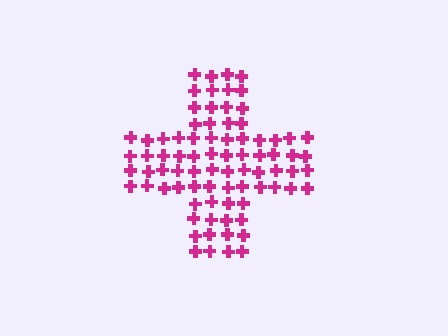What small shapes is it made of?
It is made of small crosses.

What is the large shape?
The large shape is a cross.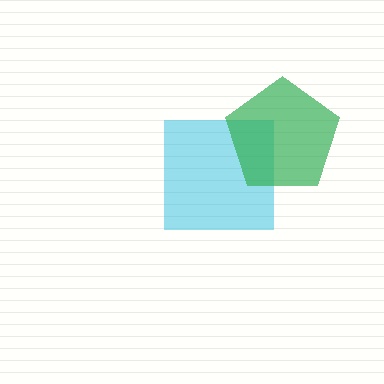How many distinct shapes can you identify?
There are 2 distinct shapes: a cyan square, a green pentagon.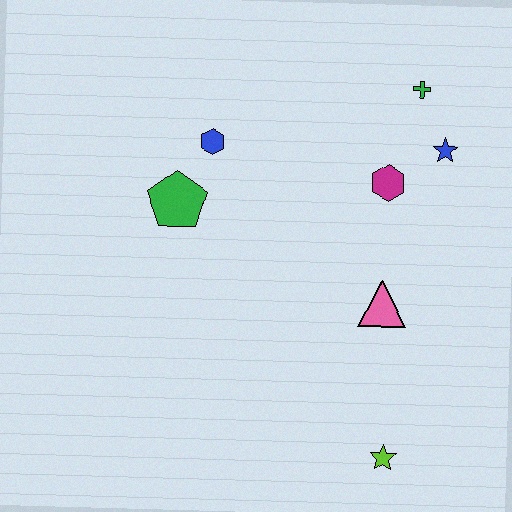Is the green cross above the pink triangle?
Yes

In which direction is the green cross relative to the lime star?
The green cross is above the lime star.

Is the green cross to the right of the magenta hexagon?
Yes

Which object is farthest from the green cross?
The lime star is farthest from the green cross.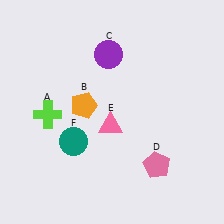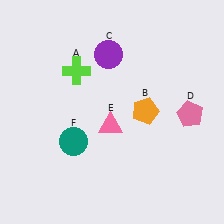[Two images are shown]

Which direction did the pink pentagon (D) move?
The pink pentagon (D) moved up.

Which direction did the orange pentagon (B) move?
The orange pentagon (B) moved right.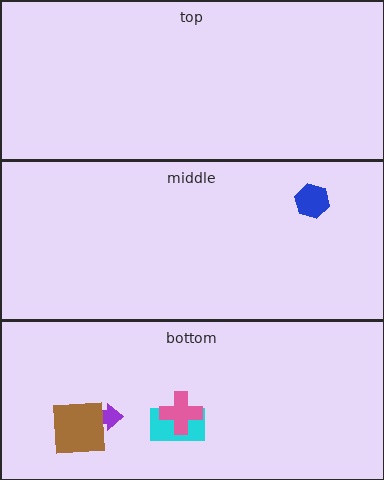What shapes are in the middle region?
The blue hexagon.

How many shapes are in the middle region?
1.